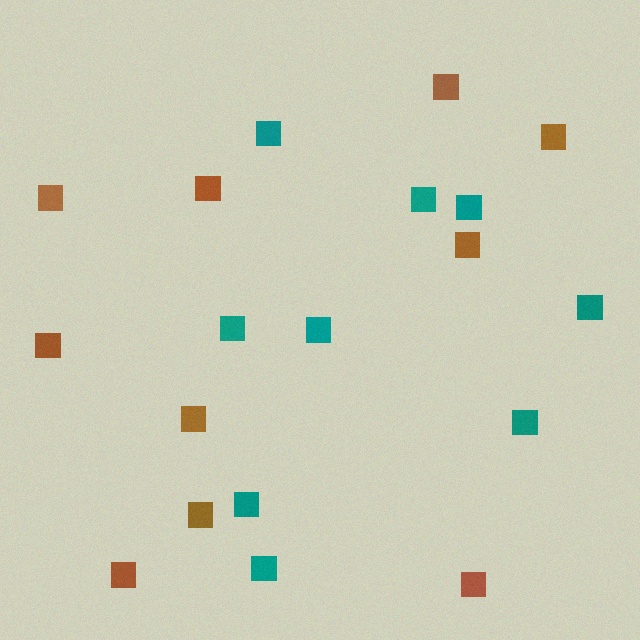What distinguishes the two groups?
There are 2 groups: one group of teal squares (9) and one group of brown squares (10).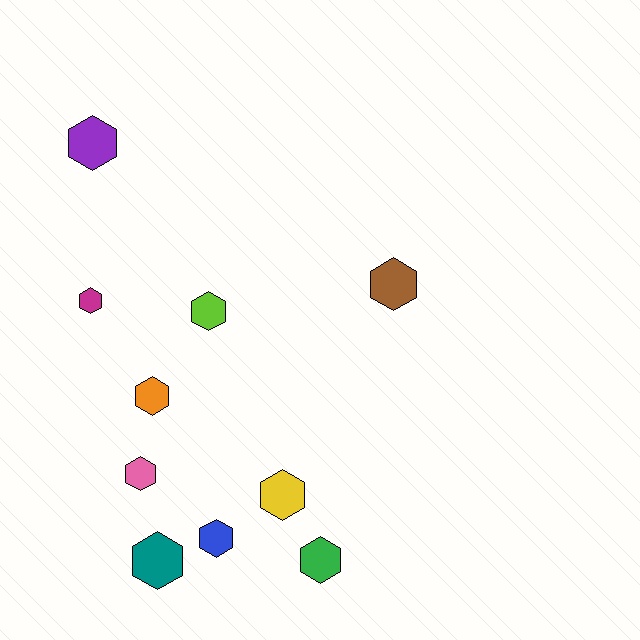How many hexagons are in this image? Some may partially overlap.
There are 10 hexagons.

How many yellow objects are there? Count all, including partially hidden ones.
There is 1 yellow object.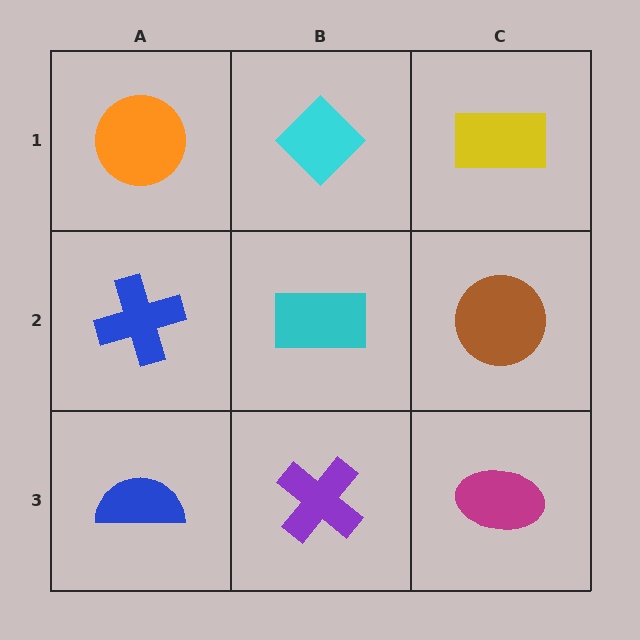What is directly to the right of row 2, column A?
A cyan rectangle.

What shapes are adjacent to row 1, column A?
A blue cross (row 2, column A), a cyan diamond (row 1, column B).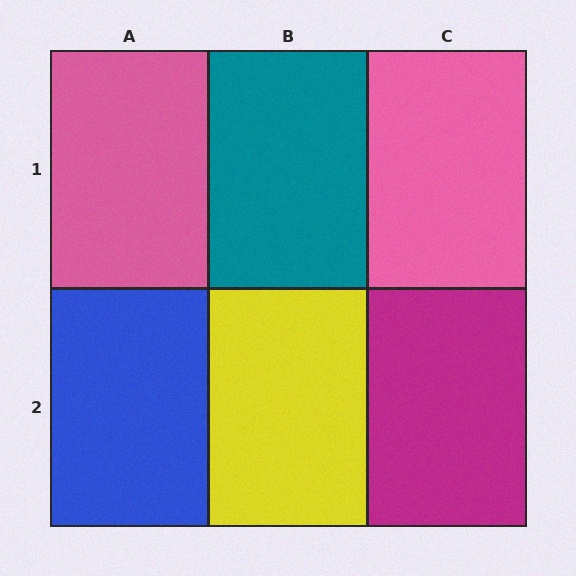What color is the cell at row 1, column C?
Pink.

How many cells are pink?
2 cells are pink.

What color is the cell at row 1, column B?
Teal.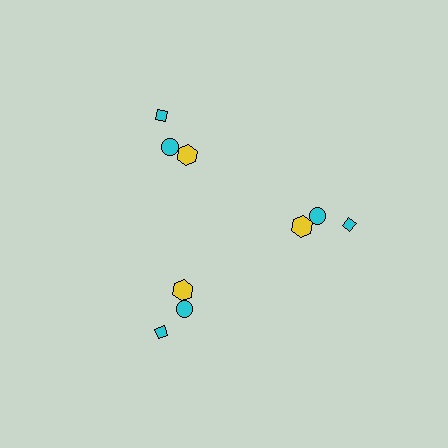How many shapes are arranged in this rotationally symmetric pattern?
There are 9 shapes, arranged in 3 groups of 3.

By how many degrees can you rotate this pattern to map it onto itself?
The pattern maps onto itself every 120 degrees of rotation.